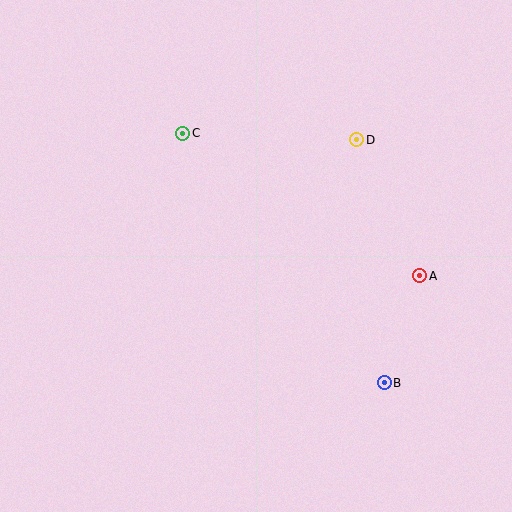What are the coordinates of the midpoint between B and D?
The midpoint between B and D is at (371, 261).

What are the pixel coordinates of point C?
Point C is at (183, 133).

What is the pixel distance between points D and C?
The distance between D and C is 174 pixels.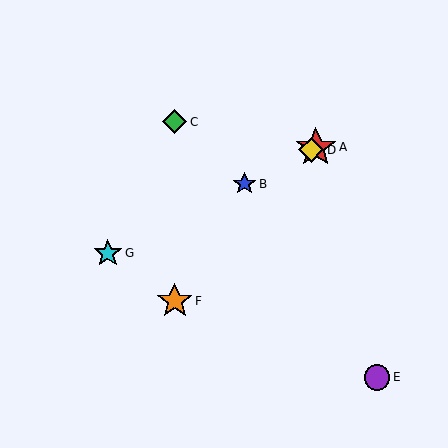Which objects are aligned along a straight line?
Objects A, B, D, G are aligned along a straight line.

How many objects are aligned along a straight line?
4 objects (A, B, D, G) are aligned along a straight line.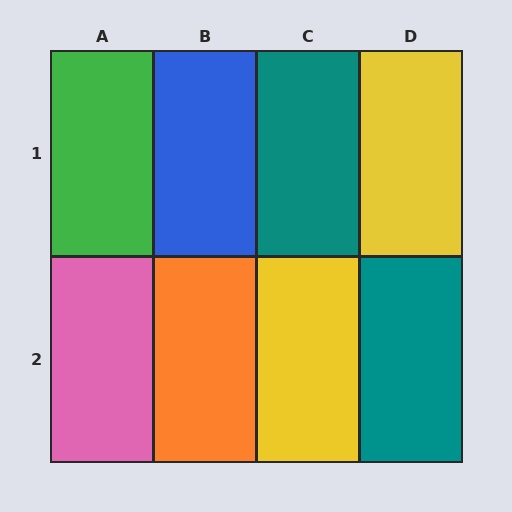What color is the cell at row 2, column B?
Orange.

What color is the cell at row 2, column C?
Yellow.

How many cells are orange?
1 cell is orange.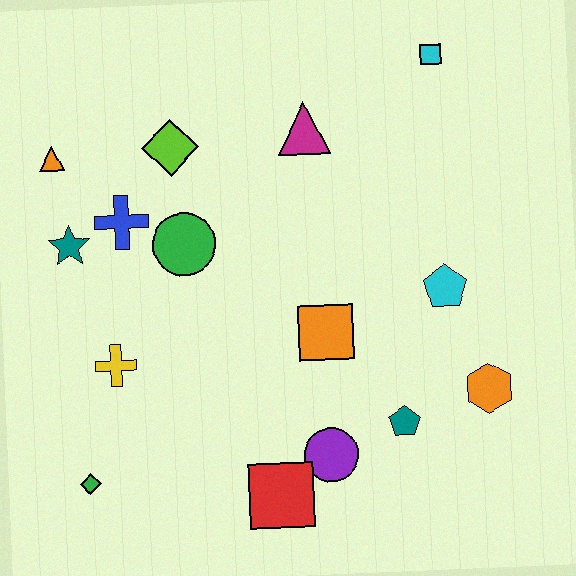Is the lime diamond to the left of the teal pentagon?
Yes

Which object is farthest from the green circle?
The orange hexagon is farthest from the green circle.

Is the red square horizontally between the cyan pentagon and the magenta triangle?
No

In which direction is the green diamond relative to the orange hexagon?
The green diamond is to the left of the orange hexagon.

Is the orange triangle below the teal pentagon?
No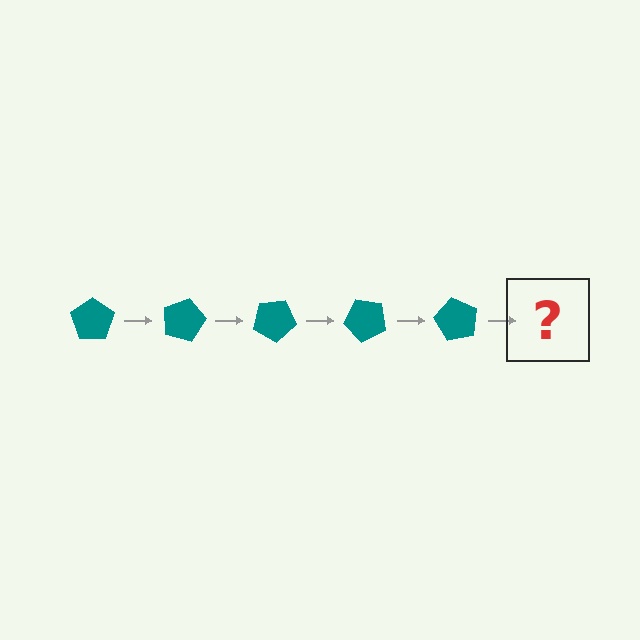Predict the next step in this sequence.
The next step is a teal pentagon rotated 75 degrees.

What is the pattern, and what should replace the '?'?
The pattern is that the pentagon rotates 15 degrees each step. The '?' should be a teal pentagon rotated 75 degrees.